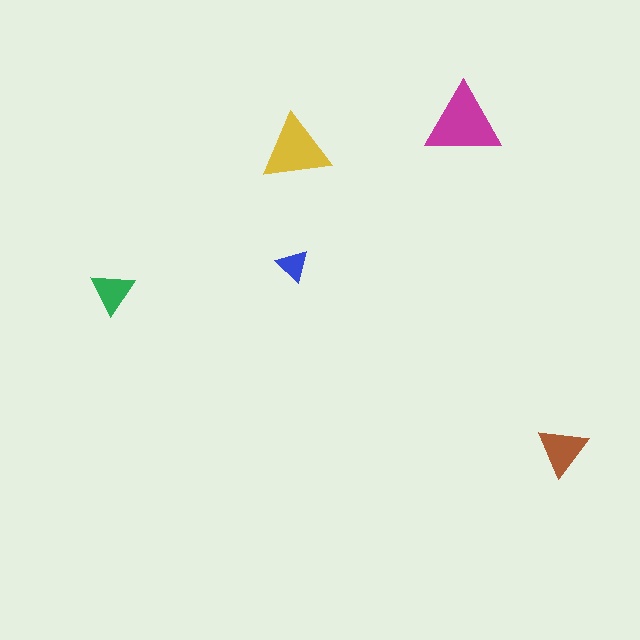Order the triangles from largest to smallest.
the magenta one, the yellow one, the brown one, the green one, the blue one.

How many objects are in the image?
There are 5 objects in the image.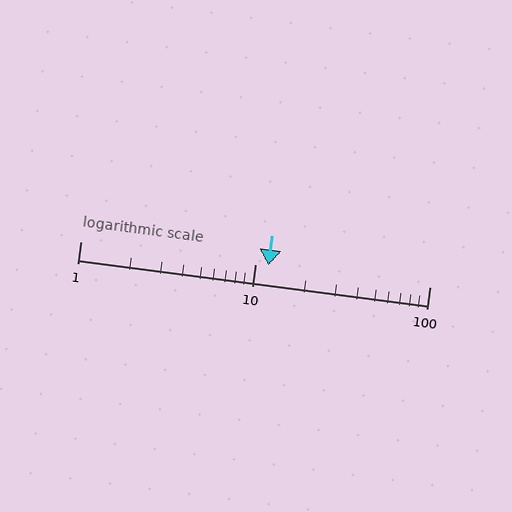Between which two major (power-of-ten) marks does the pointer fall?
The pointer is between 10 and 100.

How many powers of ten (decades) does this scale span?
The scale spans 2 decades, from 1 to 100.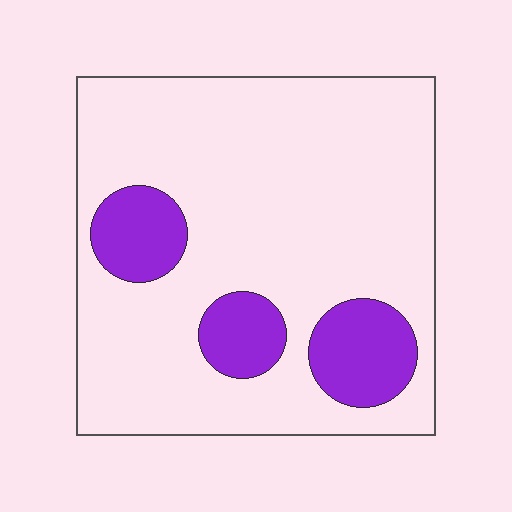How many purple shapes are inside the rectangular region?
3.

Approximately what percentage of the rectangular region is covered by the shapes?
Approximately 20%.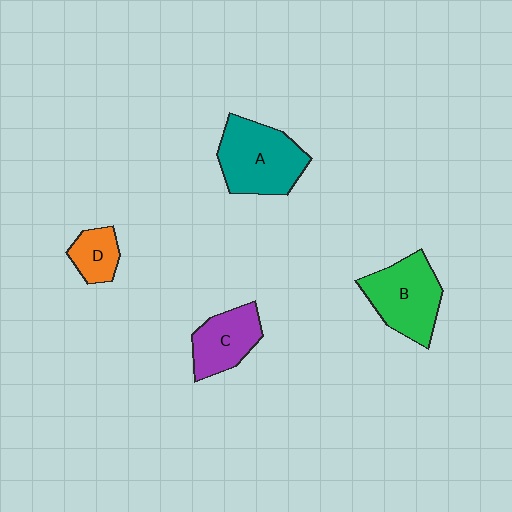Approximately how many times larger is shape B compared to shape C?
Approximately 1.3 times.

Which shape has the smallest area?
Shape D (orange).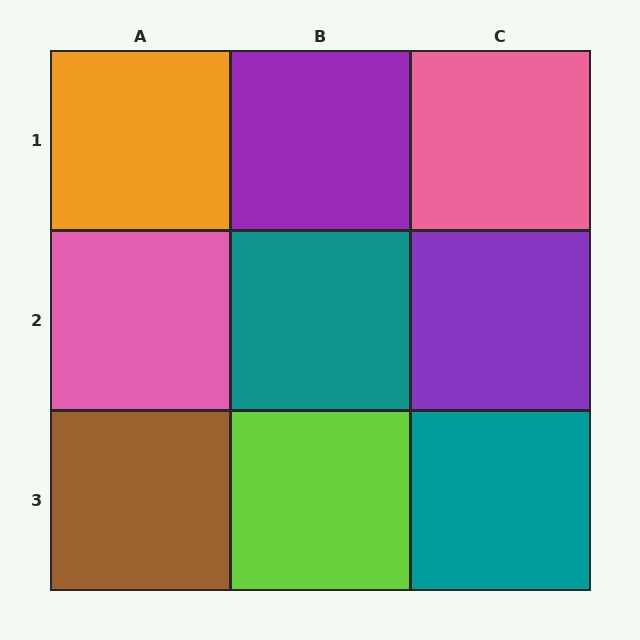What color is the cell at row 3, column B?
Lime.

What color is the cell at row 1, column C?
Pink.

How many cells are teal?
2 cells are teal.